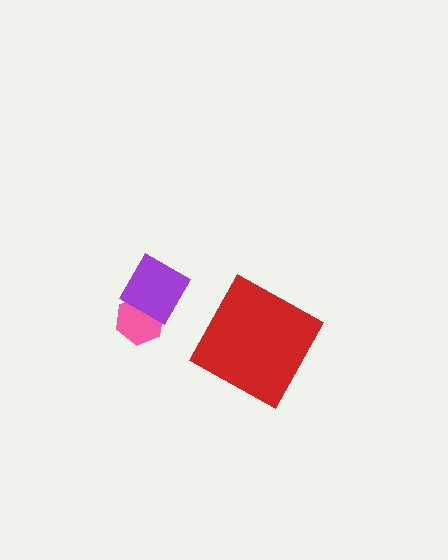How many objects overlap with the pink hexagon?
1 object overlaps with the pink hexagon.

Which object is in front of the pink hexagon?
The purple diamond is in front of the pink hexagon.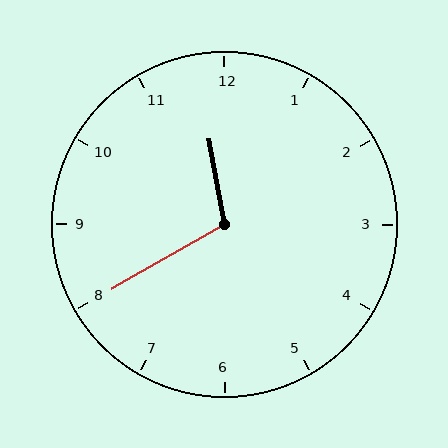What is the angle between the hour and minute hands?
Approximately 110 degrees.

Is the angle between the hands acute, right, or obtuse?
It is obtuse.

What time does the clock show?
11:40.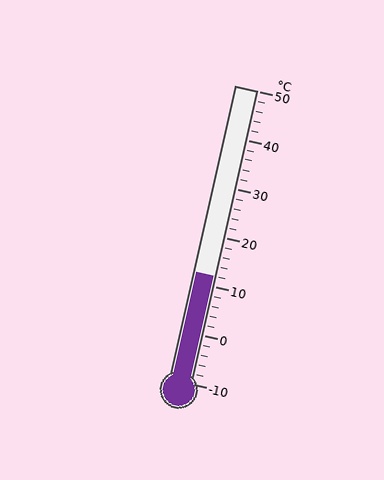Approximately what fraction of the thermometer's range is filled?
The thermometer is filled to approximately 35% of its range.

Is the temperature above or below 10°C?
The temperature is above 10°C.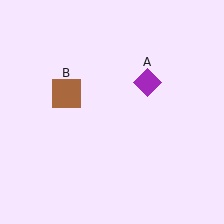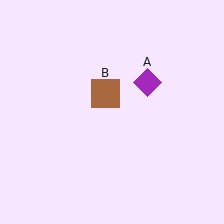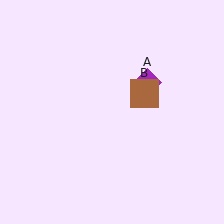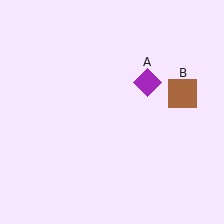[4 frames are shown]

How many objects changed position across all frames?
1 object changed position: brown square (object B).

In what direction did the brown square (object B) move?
The brown square (object B) moved right.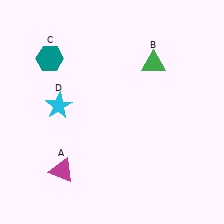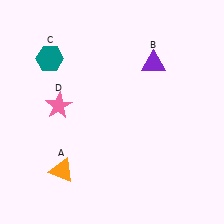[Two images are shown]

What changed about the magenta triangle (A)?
In Image 1, A is magenta. In Image 2, it changed to orange.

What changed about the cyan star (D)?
In Image 1, D is cyan. In Image 2, it changed to pink.